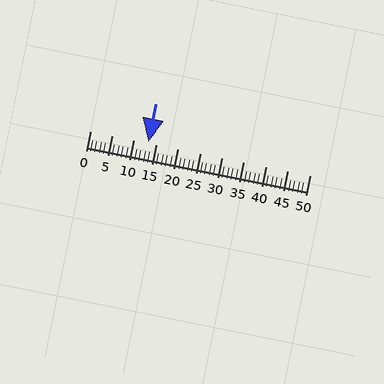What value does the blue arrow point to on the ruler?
The blue arrow points to approximately 13.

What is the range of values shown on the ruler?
The ruler shows values from 0 to 50.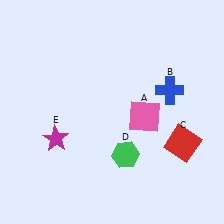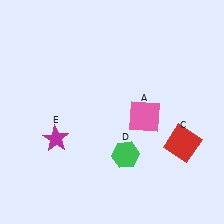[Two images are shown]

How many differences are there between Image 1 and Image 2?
There is 1 difference between the two images.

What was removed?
The blue cross (B) was removed in Image 2.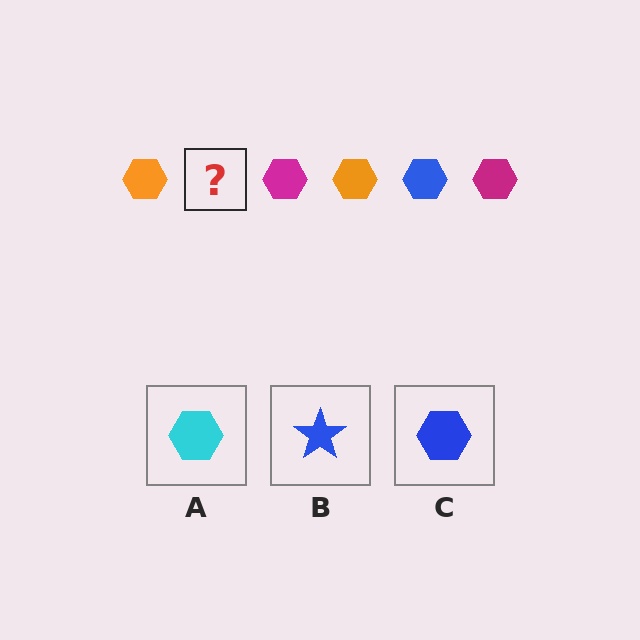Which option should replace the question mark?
Option C.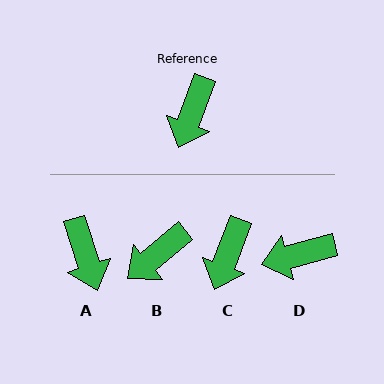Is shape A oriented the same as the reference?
No, it is off by about 38 degrees.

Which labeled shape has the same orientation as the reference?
C.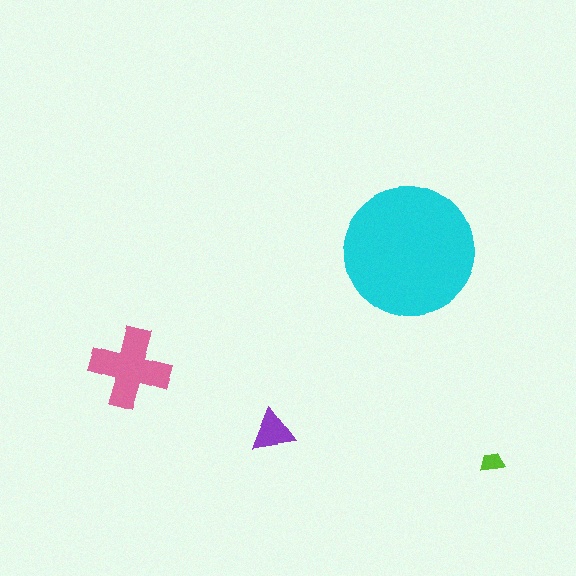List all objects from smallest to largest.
The lime trapezoid, the purple triangle, the pink cross, the cyan circle.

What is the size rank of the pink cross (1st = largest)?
2nd.